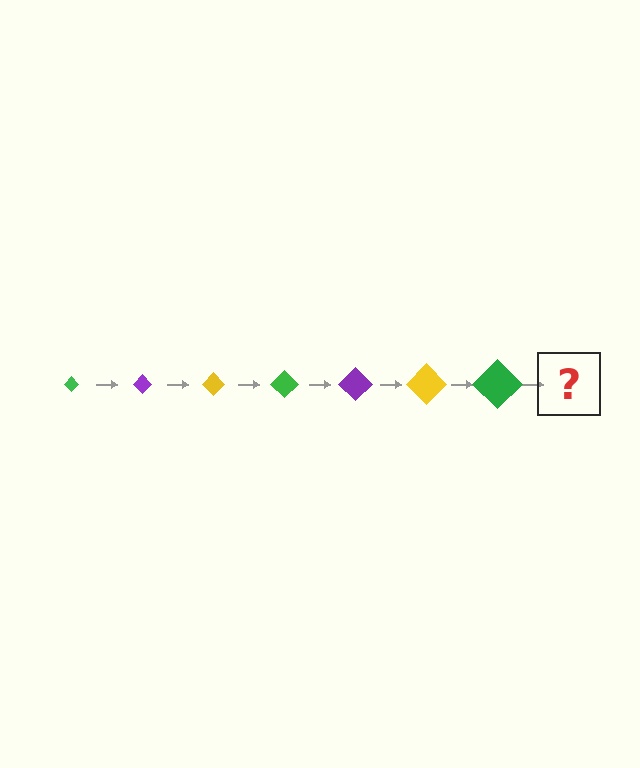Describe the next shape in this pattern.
It should be a purple diamond, larger than the previous one.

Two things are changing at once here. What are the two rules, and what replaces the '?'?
The two rules are that the diamond grows larger each step and the color cycles through green, purple, and yellow. The '?' should be a purple diamond, larger than the previous one.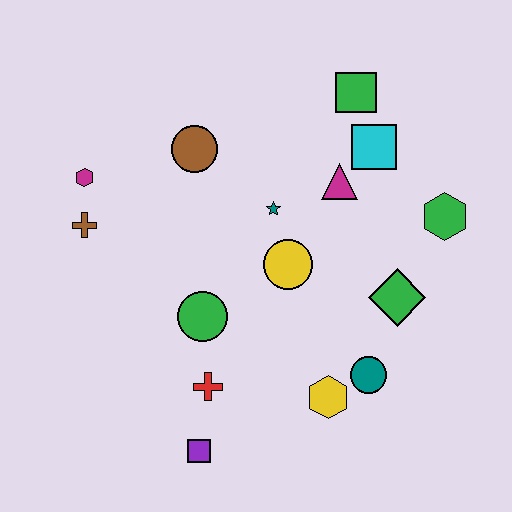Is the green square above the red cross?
Yes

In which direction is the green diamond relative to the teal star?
The green diamond is to the right of the teal star.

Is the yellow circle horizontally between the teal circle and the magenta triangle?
No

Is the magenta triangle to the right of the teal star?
Yes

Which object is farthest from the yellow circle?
The magenta hexagon is farthest from the yellow circle.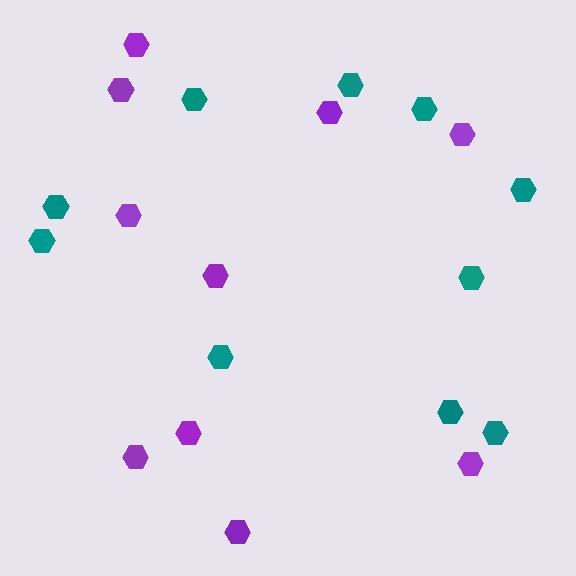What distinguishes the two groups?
There are 2 groups: one group of purple hexagons (10) and one group of teal hexagons (10).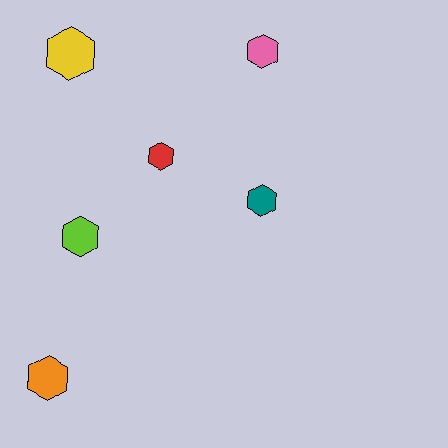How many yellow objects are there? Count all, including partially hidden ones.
There is 1 yellow object.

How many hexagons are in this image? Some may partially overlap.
There are 6 hexagons.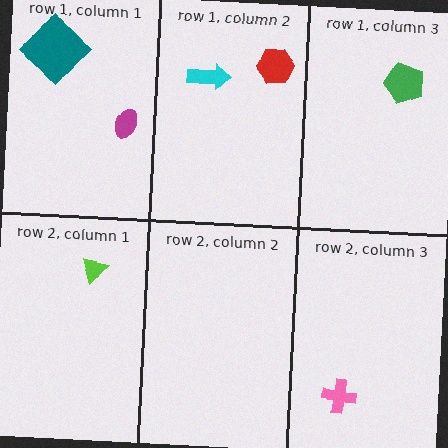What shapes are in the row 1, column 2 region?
The red hexagon, the cyan arrow.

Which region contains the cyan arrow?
The row 1, column 2 region.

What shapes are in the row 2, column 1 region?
The lime triangle.